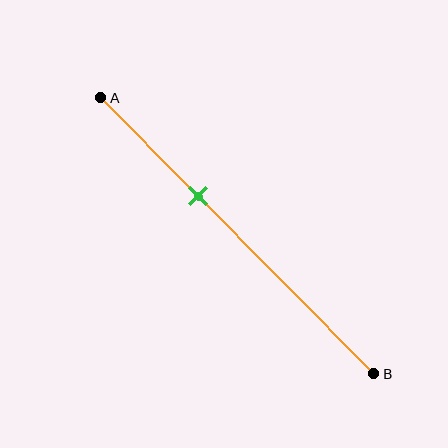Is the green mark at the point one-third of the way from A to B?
Yes, the mark is approximately at the one-third point.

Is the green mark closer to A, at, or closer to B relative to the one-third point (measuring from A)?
The green mark is approximately at the one-third point of segment AB.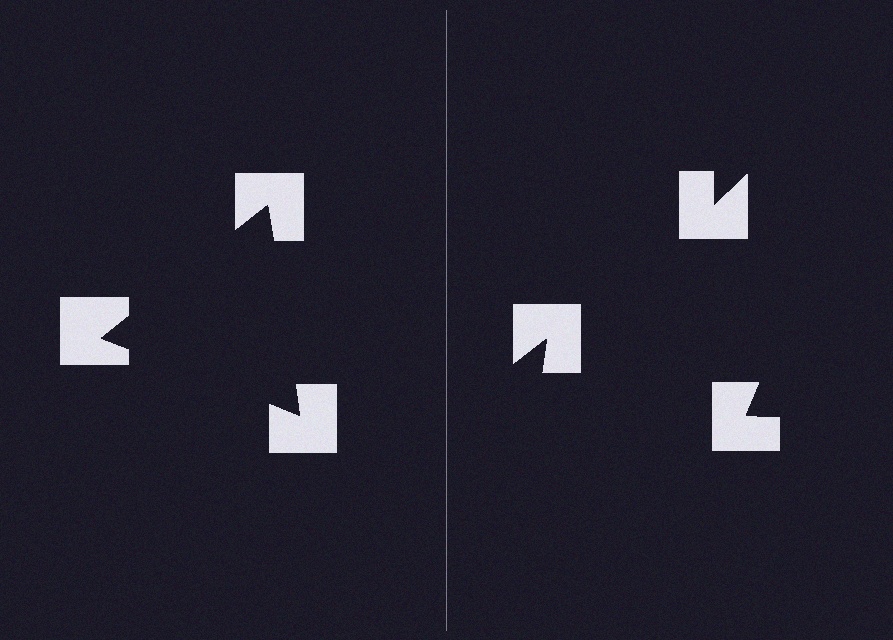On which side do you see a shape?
An illusory triangle appears on the left side. On the right side the wedge cuts are rotated, so no coherent shape forms.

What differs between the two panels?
The notched squares are positioned identically on both sides; only the wedge orientations differ. On the left they align to a triangle; on the right they are misaligned.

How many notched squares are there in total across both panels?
6 — 3 on each side.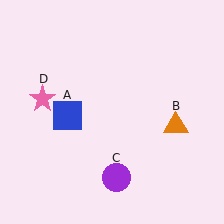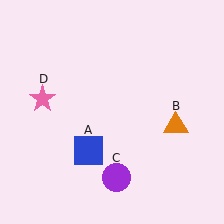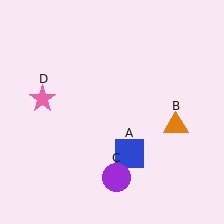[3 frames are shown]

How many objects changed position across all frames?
1 object changed position: blue square (object A).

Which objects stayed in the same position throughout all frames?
Orange triangle (object B) and purple circle (object C) and pink star (object D) remained stationary.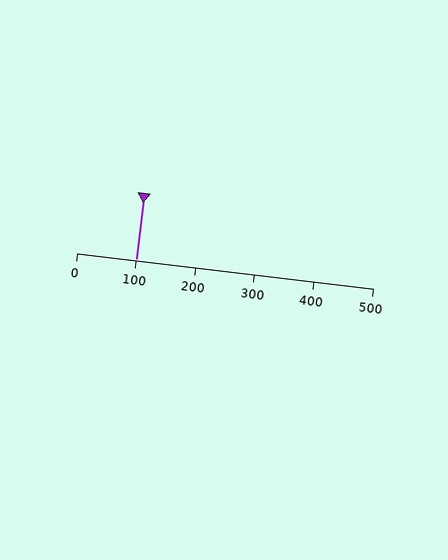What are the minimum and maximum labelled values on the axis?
The axis runs from 0 to 500.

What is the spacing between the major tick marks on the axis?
The major ticks are spaced 100 apart.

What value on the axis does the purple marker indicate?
The marker indicates approximately 100.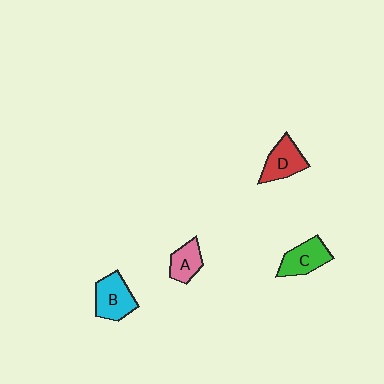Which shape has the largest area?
Shape B (cyan).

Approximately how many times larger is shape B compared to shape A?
Approximately 1.4 times.